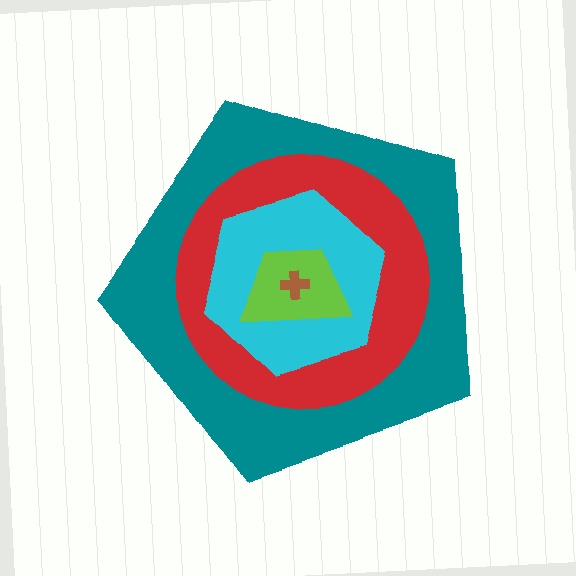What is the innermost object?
The brown cross.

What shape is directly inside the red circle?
The cyan hexagon.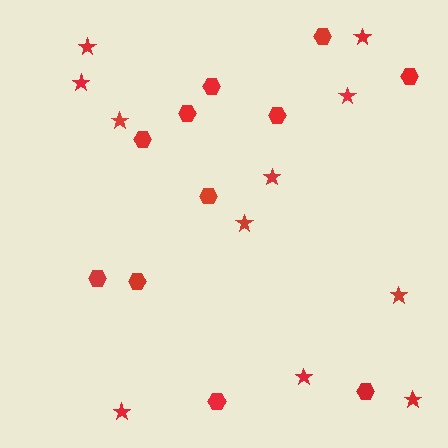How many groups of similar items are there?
There are 2 groups: one group of stars (11) and one group of hexagons (11).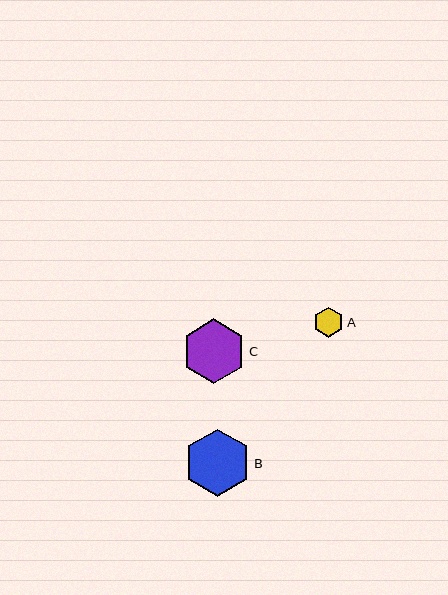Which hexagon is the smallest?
Hexagon A is the smallest with a size of approximately 30 pixels.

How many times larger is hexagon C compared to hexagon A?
Hexagon C is approximately 2.2 times the size of hexagon A.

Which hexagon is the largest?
Hexagon B is the largest with a size of approximately 67 pixels.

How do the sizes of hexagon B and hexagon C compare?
Hexagon B and hexagon C are approximately the same size.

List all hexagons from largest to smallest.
From largest to smallest: B, C, A.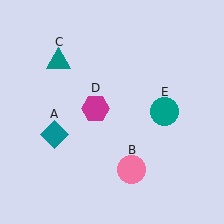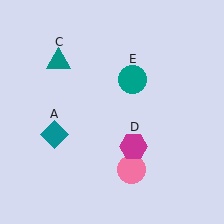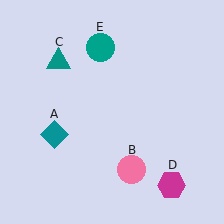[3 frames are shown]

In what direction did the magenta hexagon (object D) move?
The magenta hexagon (object D) moved down and to the right.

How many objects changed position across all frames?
2 objects changed position: magenta hexagon (object D), teal circle (object E).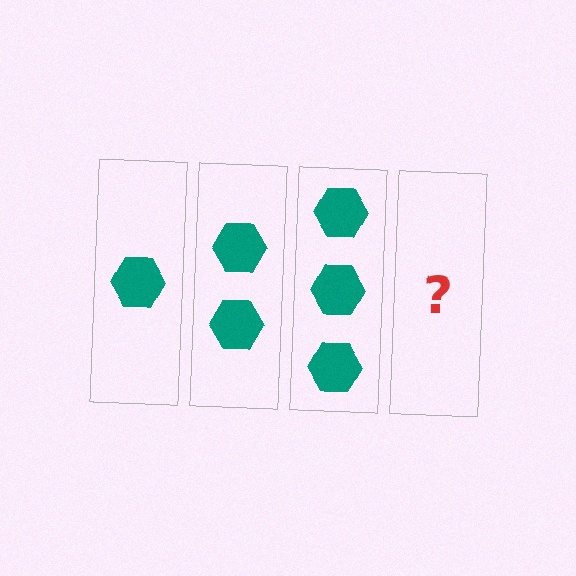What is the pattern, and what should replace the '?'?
The pattern is that each step adds one more hexagon. The '?' should be 4 hexagons.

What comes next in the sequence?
The next element should be 4 hexagons.